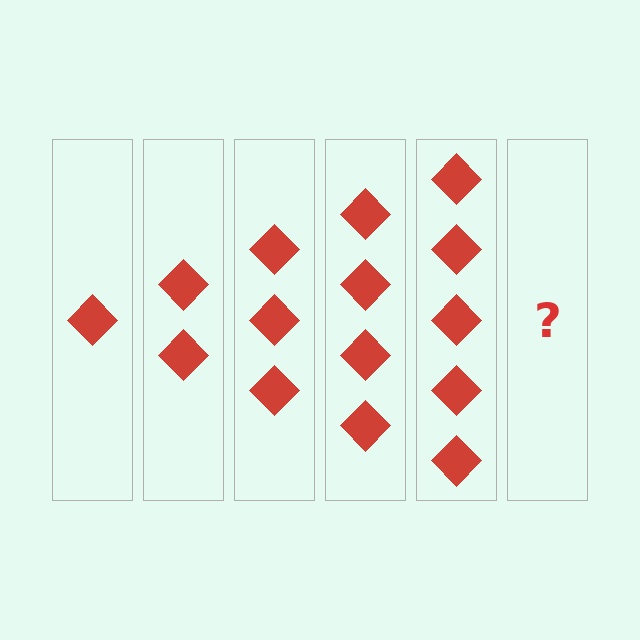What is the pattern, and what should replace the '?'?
The pattern is that each step adds one more diamond. The '?' should be 6 diamonds.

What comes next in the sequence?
The next element should be 6 diamonds.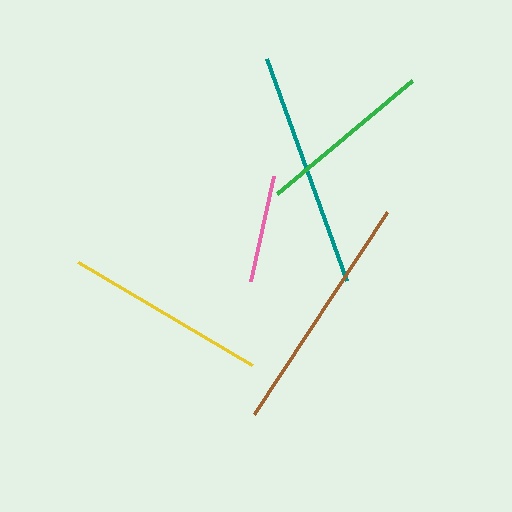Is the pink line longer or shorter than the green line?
The green line is longer than the pink line.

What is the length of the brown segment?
The brown segment is approximately 242 pixels long.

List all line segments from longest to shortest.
From longest to shortest: brown, teal, yellow, green, pink.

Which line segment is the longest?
The brown line is the longest at approximately 242 pixels.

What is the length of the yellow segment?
The yellow segment is approximately 203 pixels long.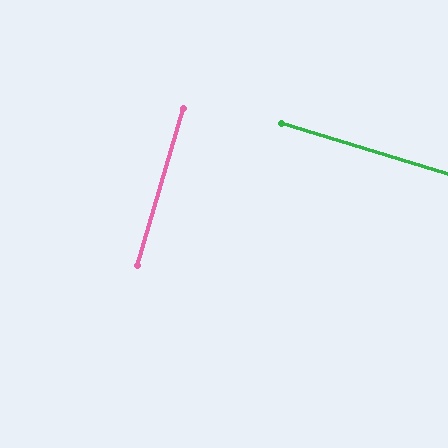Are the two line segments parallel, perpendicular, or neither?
Perpendicular — they meet at approximately 89°.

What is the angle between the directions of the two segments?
Approximately 89 degrees.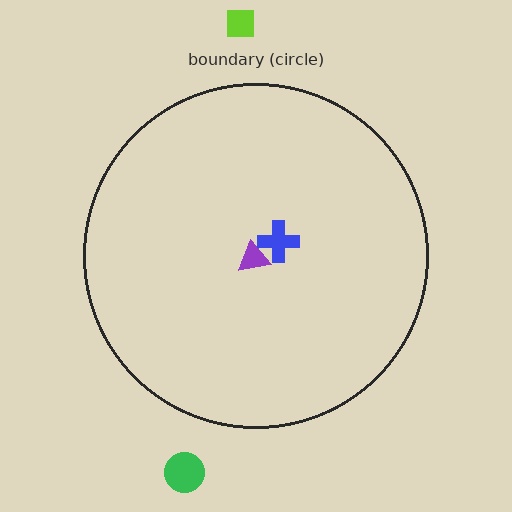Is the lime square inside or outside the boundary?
Outside.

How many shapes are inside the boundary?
2 inside, 2 outside.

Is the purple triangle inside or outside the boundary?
Inside.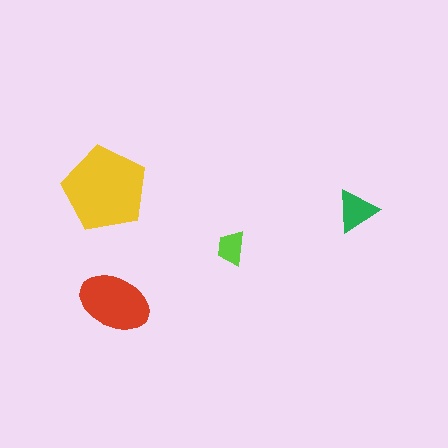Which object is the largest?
The yellow pentagon.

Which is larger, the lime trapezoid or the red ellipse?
The red ellipse.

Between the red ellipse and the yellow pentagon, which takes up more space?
The yellow pentagon.